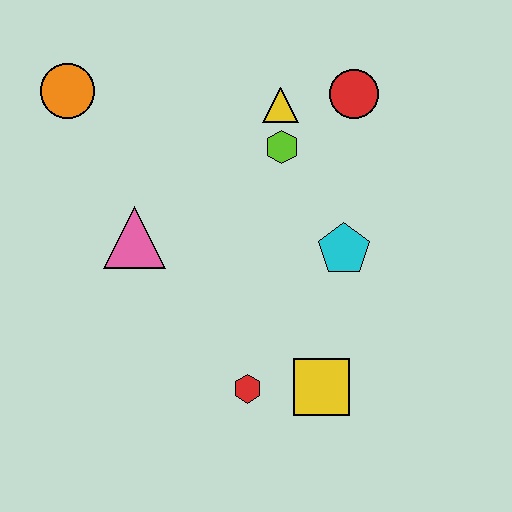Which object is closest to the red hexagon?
The yellow square is closest to the red hexagon.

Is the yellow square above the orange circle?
No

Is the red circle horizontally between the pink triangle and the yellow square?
No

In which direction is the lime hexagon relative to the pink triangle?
The lime hexagon is to the right of the pink triangle.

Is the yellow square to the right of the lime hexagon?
Yes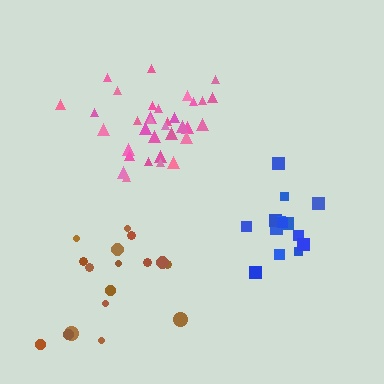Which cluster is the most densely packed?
Pink.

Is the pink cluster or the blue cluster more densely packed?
Pink.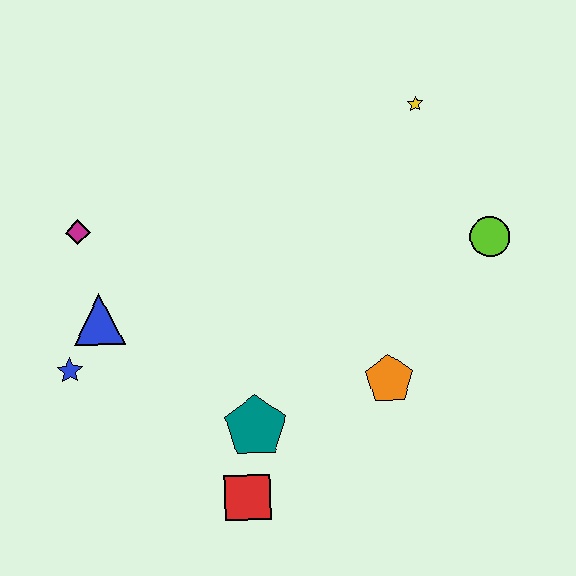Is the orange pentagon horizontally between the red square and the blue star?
No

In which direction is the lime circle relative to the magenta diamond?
The lime circle is to the right of the magenta diamond.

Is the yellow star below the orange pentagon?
No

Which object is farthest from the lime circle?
The blue star is farthest from the lime circle.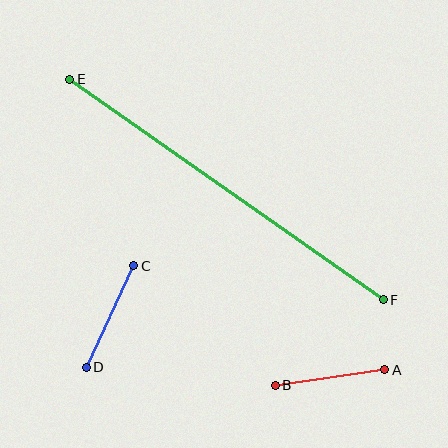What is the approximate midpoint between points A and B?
The midpoint is at approximately (330, 377) pixels.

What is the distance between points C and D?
The distance is approximately 112 pixels.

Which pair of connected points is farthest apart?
Points E and F are farthest apart.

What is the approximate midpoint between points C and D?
The midpoint is at approximately (110, 316) pixels.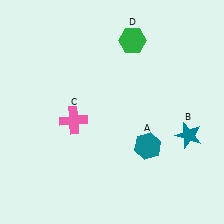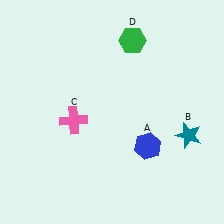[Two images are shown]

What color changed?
The hexagon (A) changed from teal in Image 1 to blue in Image 2.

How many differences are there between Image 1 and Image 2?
There is 1 difference between the two images.